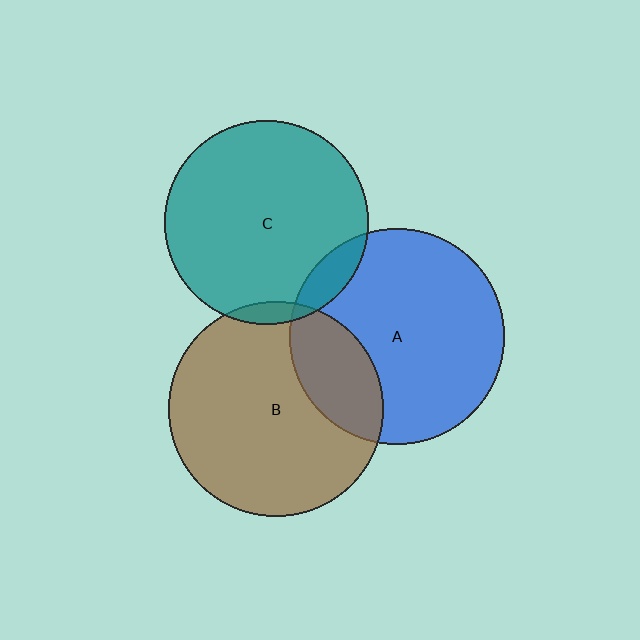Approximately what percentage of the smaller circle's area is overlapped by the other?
Approximately 10%.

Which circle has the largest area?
Circle A (blue).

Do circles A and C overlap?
Yes.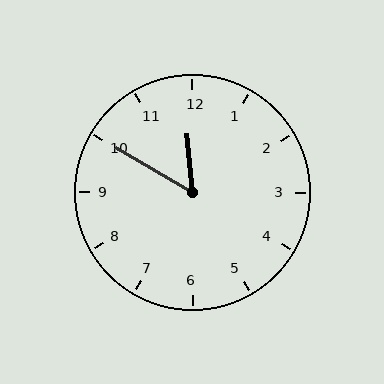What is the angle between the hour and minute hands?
Approximately 55 degrees.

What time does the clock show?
11:50.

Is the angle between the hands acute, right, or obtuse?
It is acute.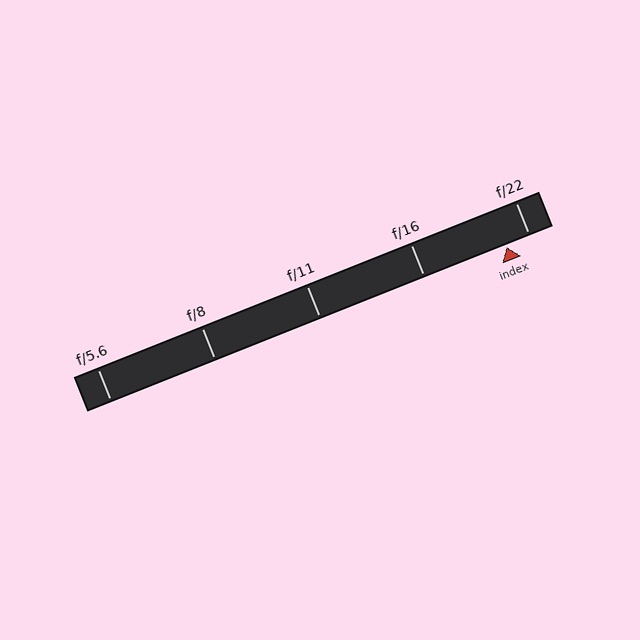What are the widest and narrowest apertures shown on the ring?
The widest aperture shown is f/5.6 and the narrowest is f/22.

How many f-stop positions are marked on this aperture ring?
There are 5 f-stop positions marked.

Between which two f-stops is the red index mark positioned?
The index mark is between f/16 and f/22.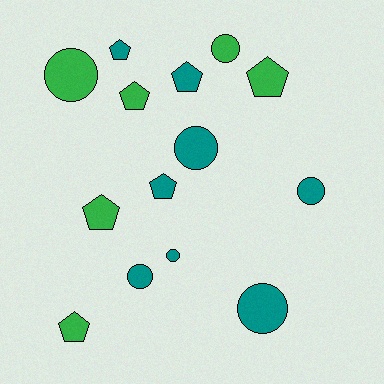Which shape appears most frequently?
Circle, with 7 objects.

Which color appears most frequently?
Teal, with 8 objects.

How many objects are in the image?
There are 14 objects.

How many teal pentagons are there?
There are 3 teal pentagons.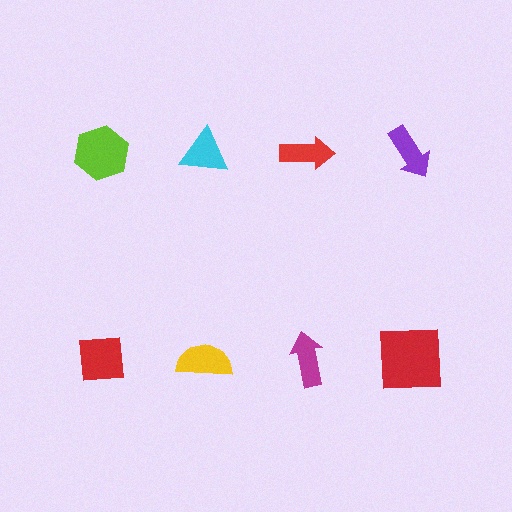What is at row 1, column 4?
A purple arrow.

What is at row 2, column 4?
A red square.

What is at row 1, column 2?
A cyan triangle.